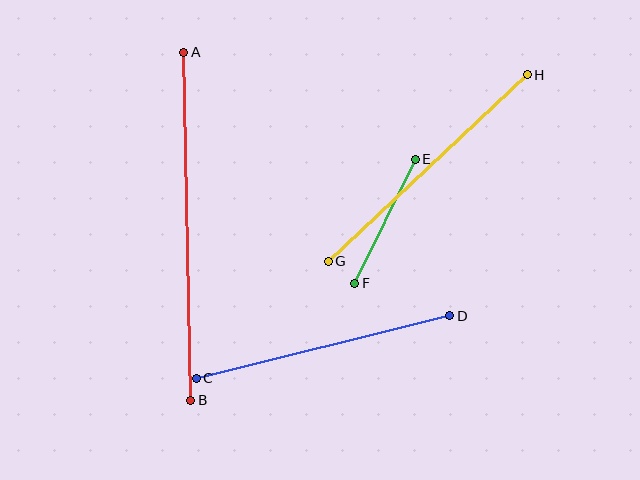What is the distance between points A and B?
The distance is approximately 348 pixels.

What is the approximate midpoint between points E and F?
The midpoint is at approximately (385, 221) pixels.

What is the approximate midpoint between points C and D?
The midpoint is at approximately (323, 347) pixels.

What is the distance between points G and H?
The distance is approximately 273 pixels.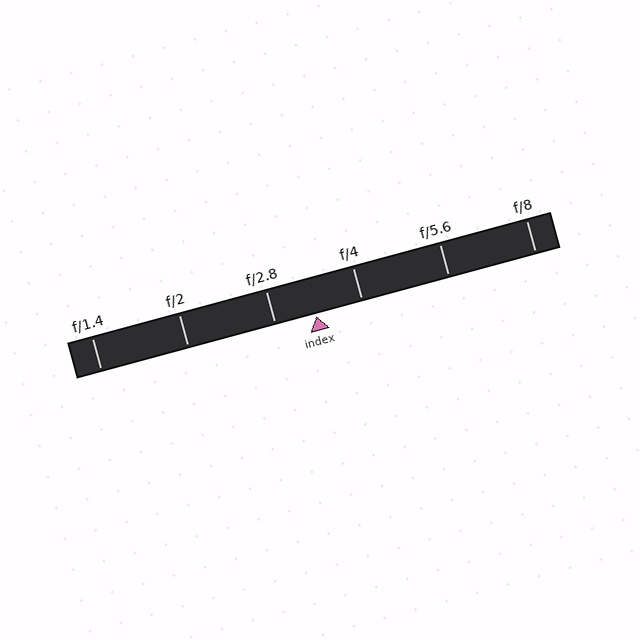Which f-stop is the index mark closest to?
The index mark is closest to f/2.8.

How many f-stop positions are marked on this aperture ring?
There are 6 f-stop positions marked.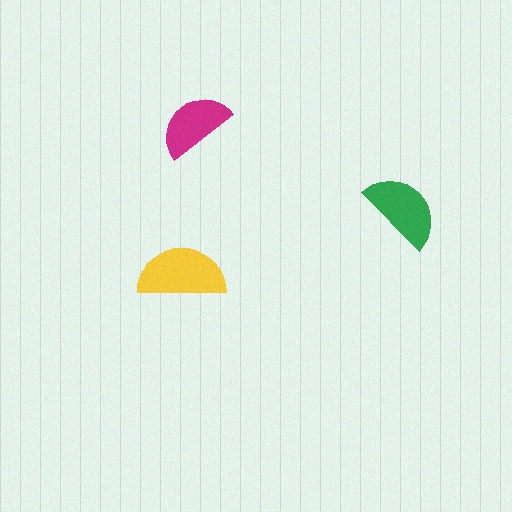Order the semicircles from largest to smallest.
the yellow one, the green one, the magenta one.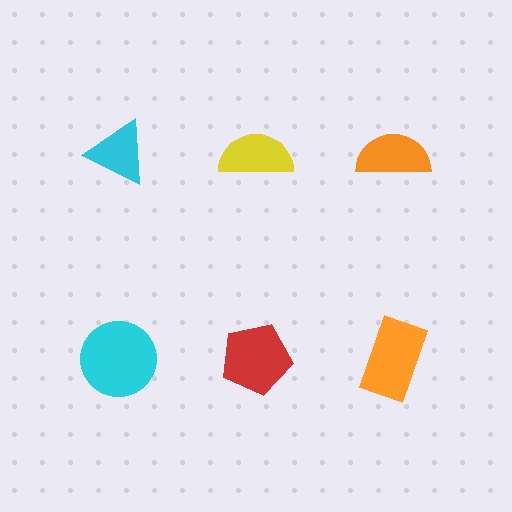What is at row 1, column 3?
An orange semicircle.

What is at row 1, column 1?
A cyan triangle.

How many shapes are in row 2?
3 shapes.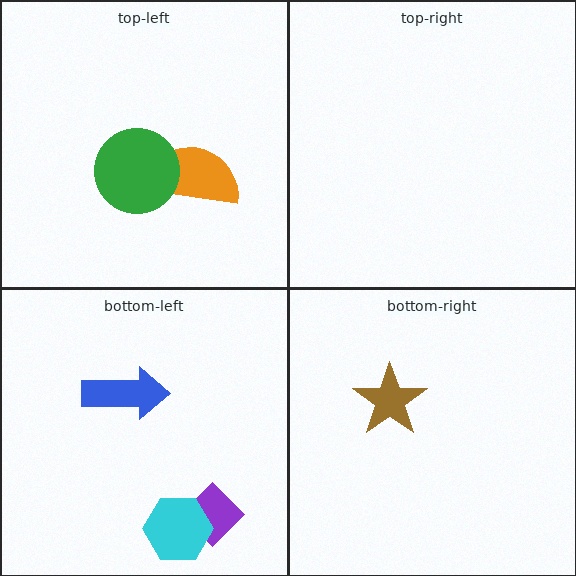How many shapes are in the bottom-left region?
3.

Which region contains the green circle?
The top-left region.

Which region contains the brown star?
The bottom-right region.